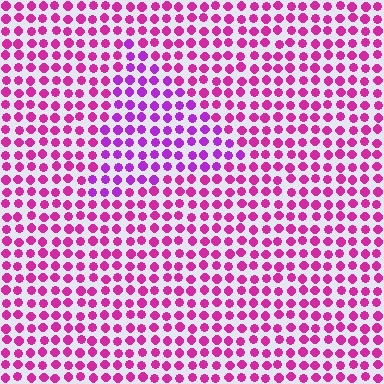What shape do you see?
I see a triangle.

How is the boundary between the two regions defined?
The boundary is defined purely by a slight shift in hue (about 28 degrees). Spacing, size, and orientation are identical on both sides.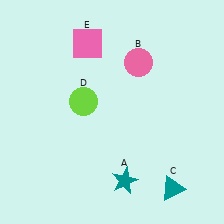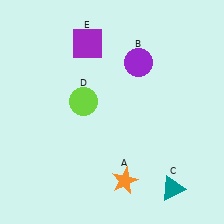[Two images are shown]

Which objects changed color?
A changed from teal to orange. B changed from pink to purple. E changed from pink to purple.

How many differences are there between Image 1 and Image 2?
There are 3 differences between the two images.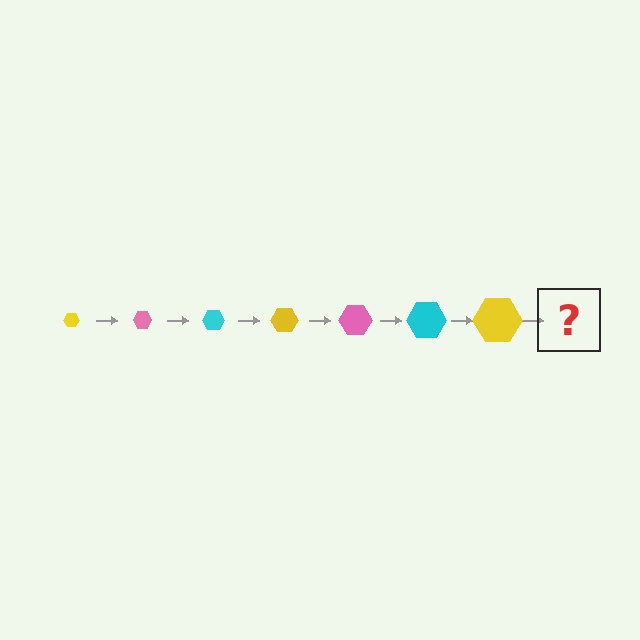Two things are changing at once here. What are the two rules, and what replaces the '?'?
The two rules are that the hexagon grows larger each step and the color cycles through yellow, pink, and cyan. The '?' should be a pink hexagon, larger than the previous one.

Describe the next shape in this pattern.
It should be a pink hexagon, larger than the previous one.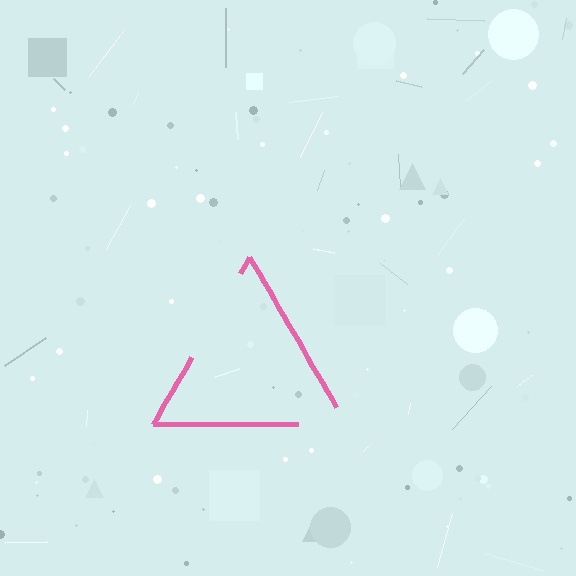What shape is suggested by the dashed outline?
The dashed outline suggests a triangle.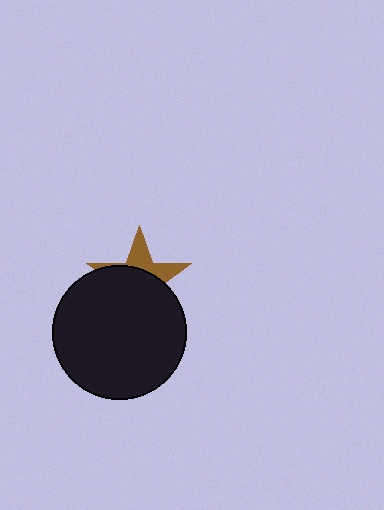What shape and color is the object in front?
The object in front is a black circle.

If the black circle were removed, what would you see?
You would see the complete brown star.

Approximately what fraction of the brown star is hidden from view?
Roughly 66% of the brown star is hidden behind the black circle.